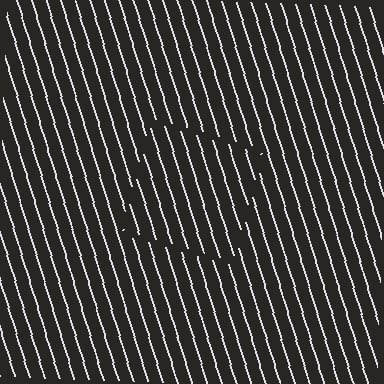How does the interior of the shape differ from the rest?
The interior of the shape contains the same grating, shifted by half a period — the contour is defined by the phase discontinuity where line-ends from the inner and outer gratings abut.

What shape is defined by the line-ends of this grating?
An illusory square. The interior of the shape contains the same grating, shifted by half a period — the contour is defined by the phase discontinuity where line-ends from the inner and outer gratings abut.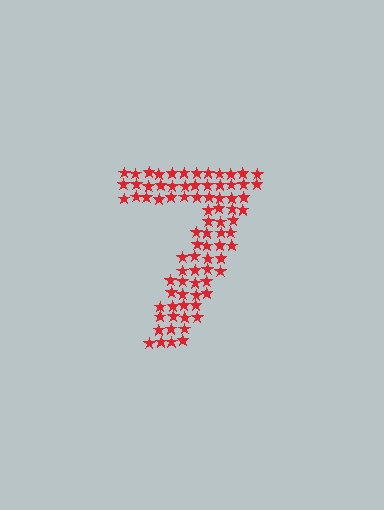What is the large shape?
The large shape is the digit 7.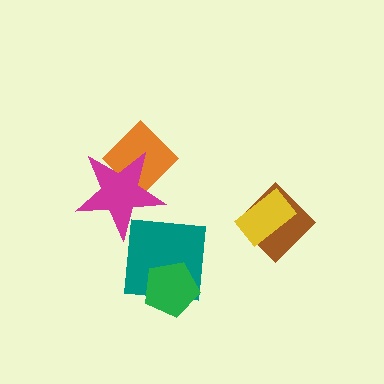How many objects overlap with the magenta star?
1 object overlaps with the magenta star.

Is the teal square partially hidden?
Yes, it is partially covered by another shape.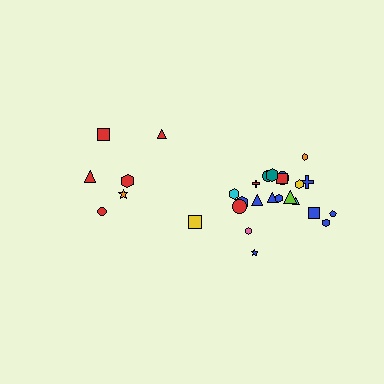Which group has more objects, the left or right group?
The right group.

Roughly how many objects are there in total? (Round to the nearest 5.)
Roughly 30 objects in total.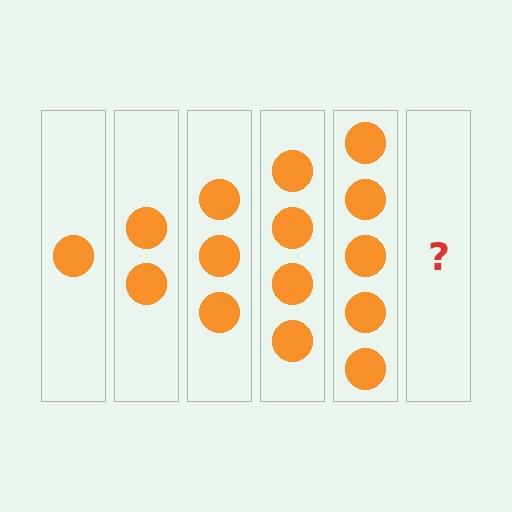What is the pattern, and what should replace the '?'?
The pattern is that each step adds one more circle. The '?' should be 6 circles.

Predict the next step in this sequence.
The next step is 6 circles.